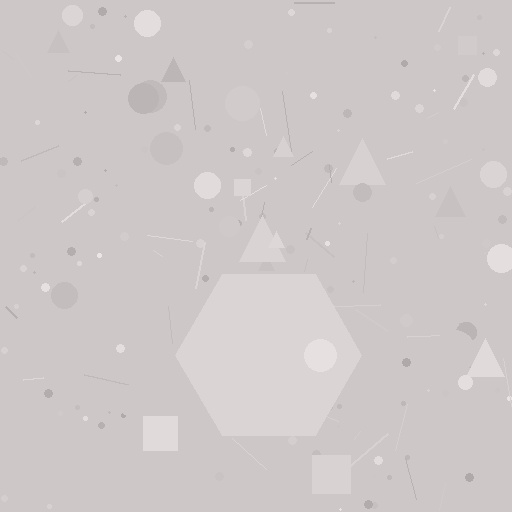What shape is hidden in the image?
A hexagon is hidden in the image.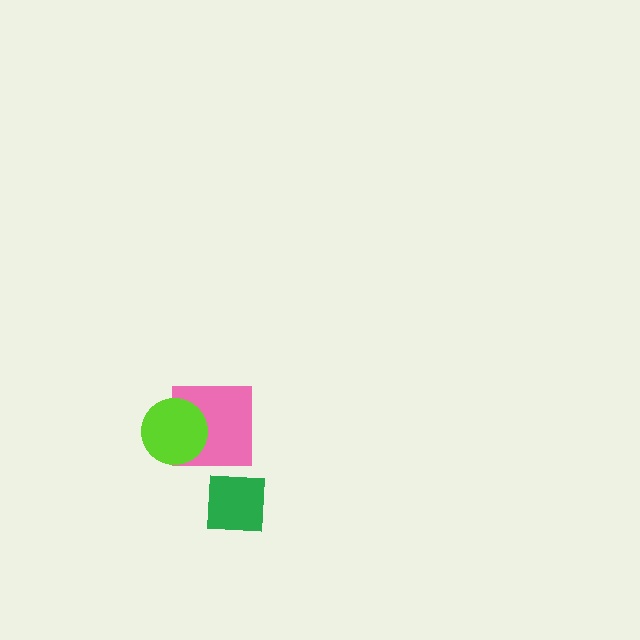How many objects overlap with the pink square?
1 object overlaps with the pink square.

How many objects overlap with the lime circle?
1 object overlaps with the lime circle.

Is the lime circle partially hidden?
No, no other shape covers it.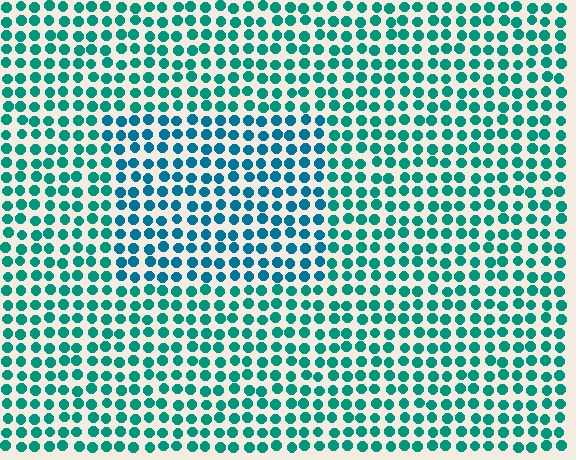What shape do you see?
I see a rectangle.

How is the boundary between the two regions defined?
The boundary is defined purely by a slight shift in hue (about 24 degrees). Spacing, size, and orientation are identical on both sides.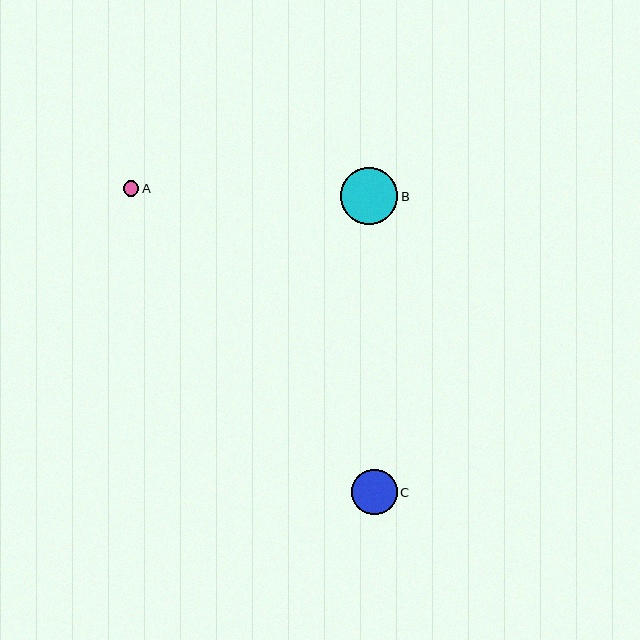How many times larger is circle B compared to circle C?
Circle B is approximately 1.3 times the size of circle C.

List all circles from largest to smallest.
From largest to smallest: B, C, A.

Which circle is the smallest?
Circle A is the smallest with a size of approximately 16 pixels.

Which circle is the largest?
Circle B is the largest with a size of approximately 57 pixels.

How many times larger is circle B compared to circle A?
Circle B is approximately 3.6 times the size of circle A.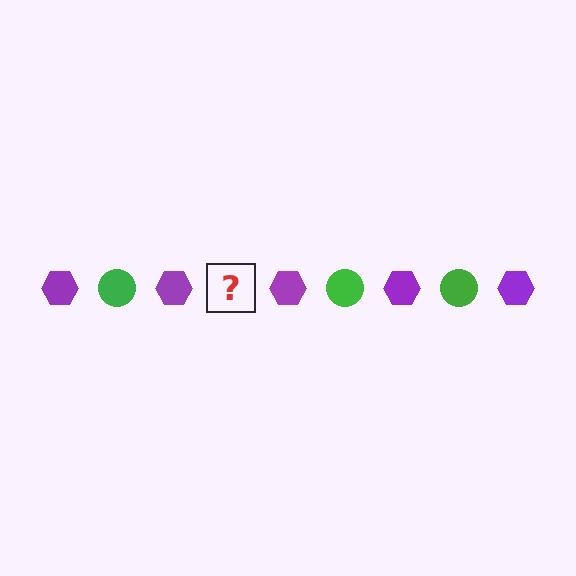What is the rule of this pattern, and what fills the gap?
The rule is that the pattern alternates between purple hexagon and green circle. The gap should be filled with a green circle.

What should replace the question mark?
The question mark should be replaced with a green circle.